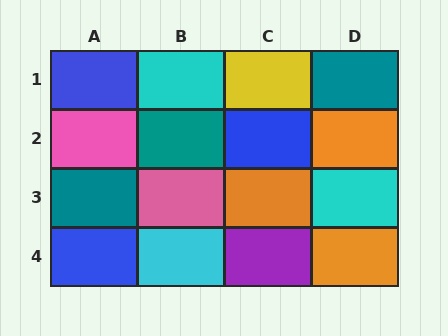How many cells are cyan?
3 cells are cyan.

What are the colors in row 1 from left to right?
Blue, cyan, yellow, teal.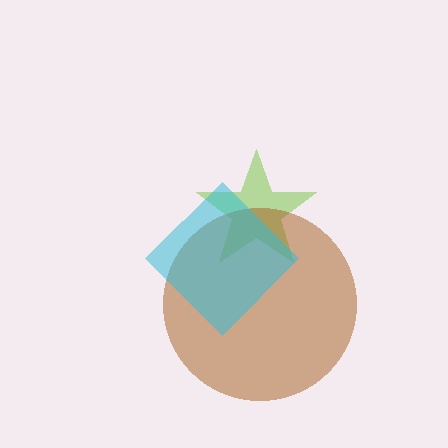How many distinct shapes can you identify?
There are 3 distinct shapes: a lime star, a brown circle, a cyan diamond.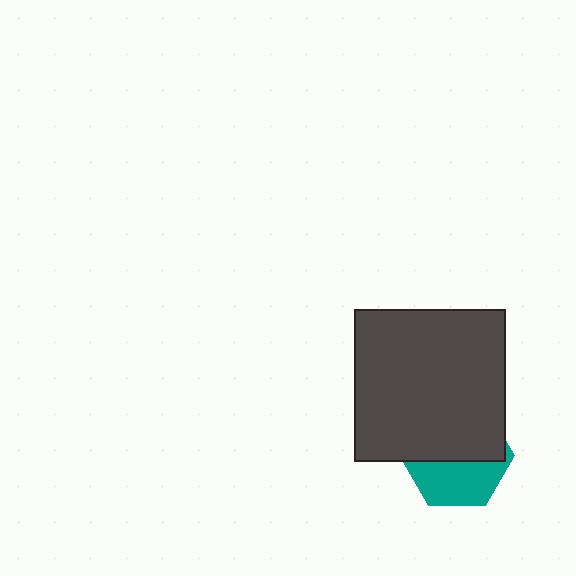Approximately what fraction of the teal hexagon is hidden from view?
Roughly 56% of the teal hexagon is hidden behind the dark gray square.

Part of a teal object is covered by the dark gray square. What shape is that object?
It is a hexagon.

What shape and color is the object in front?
The object in front is a dark gray square.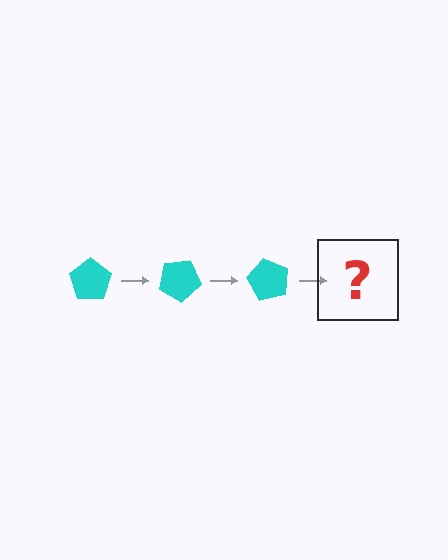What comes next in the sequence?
The next element should be a cyan pentagon rotated 90 degrees.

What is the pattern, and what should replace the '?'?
The pattern is that the pentagon rotates 30 degrees each step. The '?' should be a cyan pentagon rotated 90 degrees.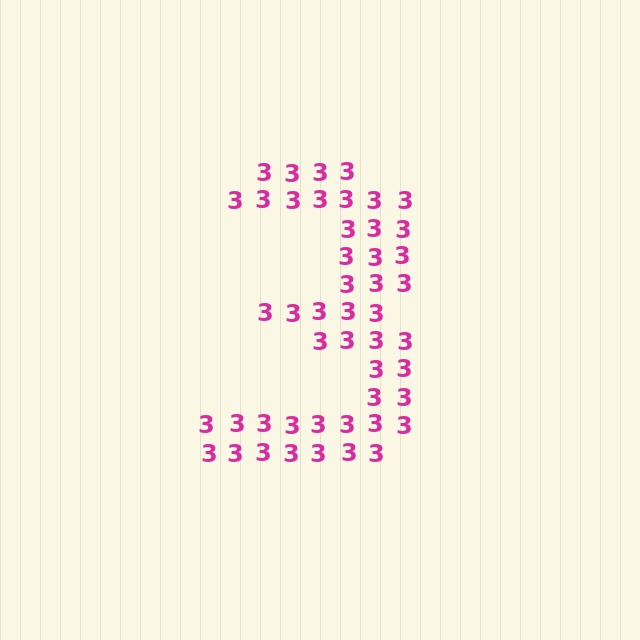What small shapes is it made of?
It is made of small digit 3's.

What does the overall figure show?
The overall figure shows the digit 3.